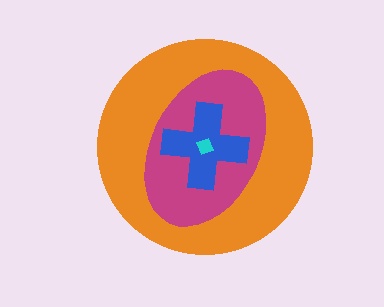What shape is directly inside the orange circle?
The magenta ellipse.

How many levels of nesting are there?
4.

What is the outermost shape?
The orange circle.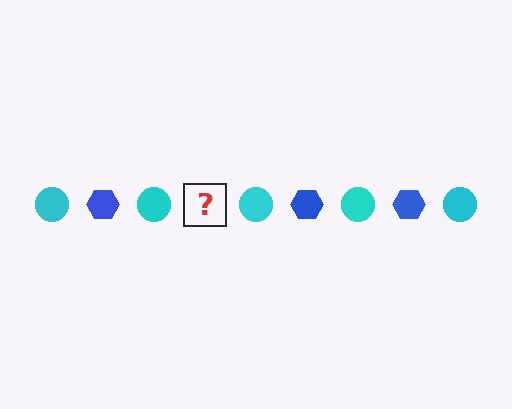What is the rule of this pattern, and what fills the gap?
The rule is that the pattern alternates between cyan circle and blue hexagon. The gap should be filled with a blue hexagon.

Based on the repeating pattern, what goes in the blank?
The blank should be a blue hexagon.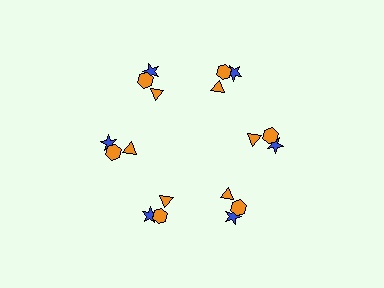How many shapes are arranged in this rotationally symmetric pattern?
There are 18 shapes, arranged in 6 groups of 3.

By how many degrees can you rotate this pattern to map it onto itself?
The pattern maps onto itself every 60 degrees of rotation.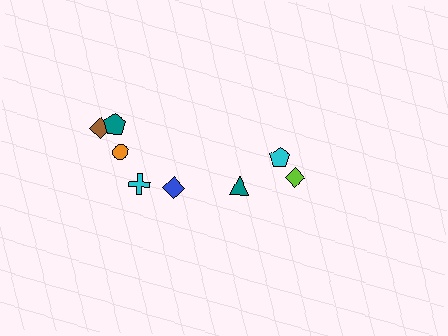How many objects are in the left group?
There are 5 objects.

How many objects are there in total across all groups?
There are 8 objects.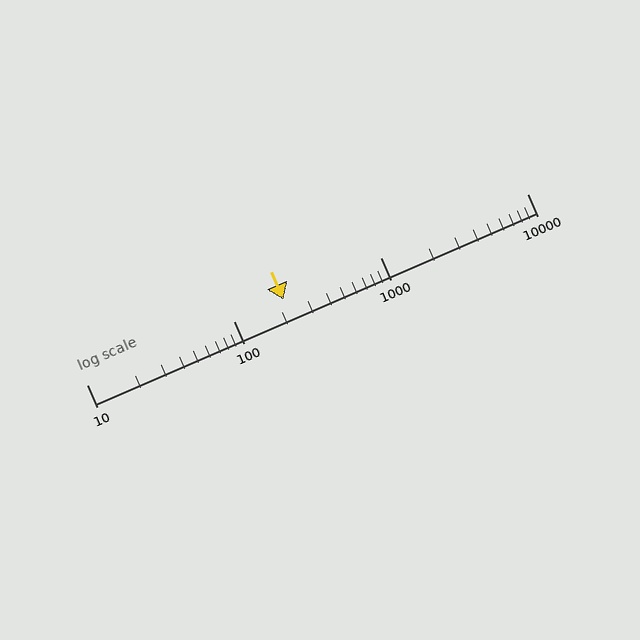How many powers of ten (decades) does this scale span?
The scale spans 3 decades, from 10 to 10000.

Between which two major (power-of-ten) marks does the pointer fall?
The pointer is between 100 and 1000.